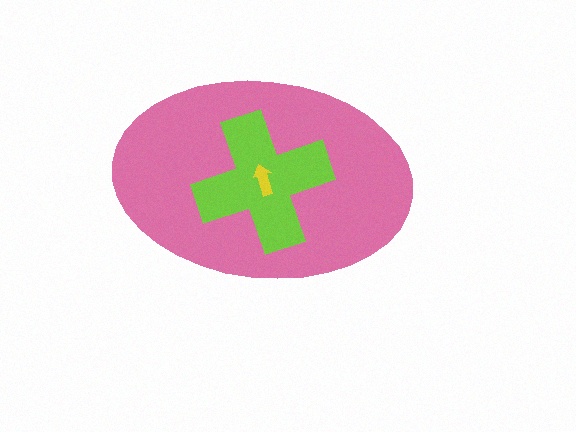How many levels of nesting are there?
3.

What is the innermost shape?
The yellow arrow.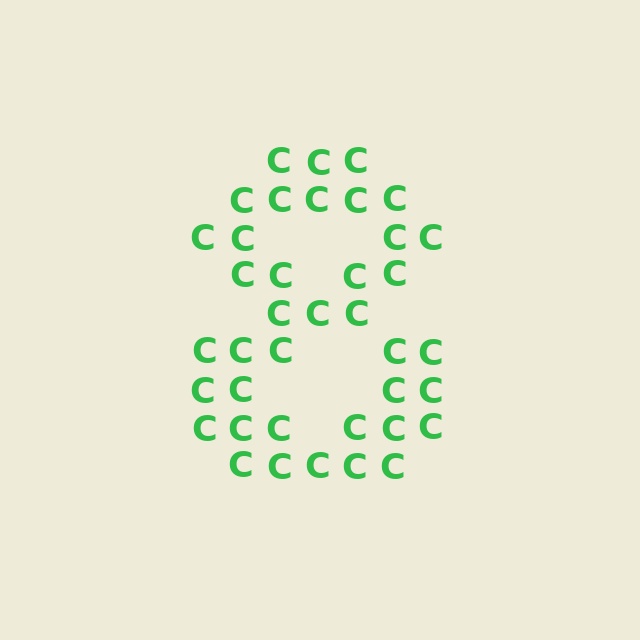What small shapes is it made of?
It is made of small letter C's.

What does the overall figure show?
The overall figure shows the digit 8.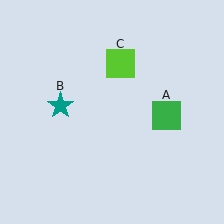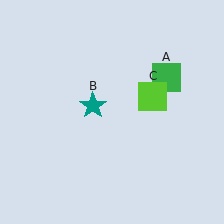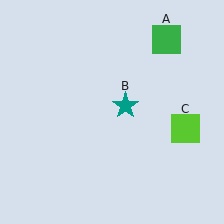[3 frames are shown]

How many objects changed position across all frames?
3 objects changed position: green square (object A), teal star (object B), lime square (object C).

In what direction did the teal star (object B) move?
The teal star (object B) moved right.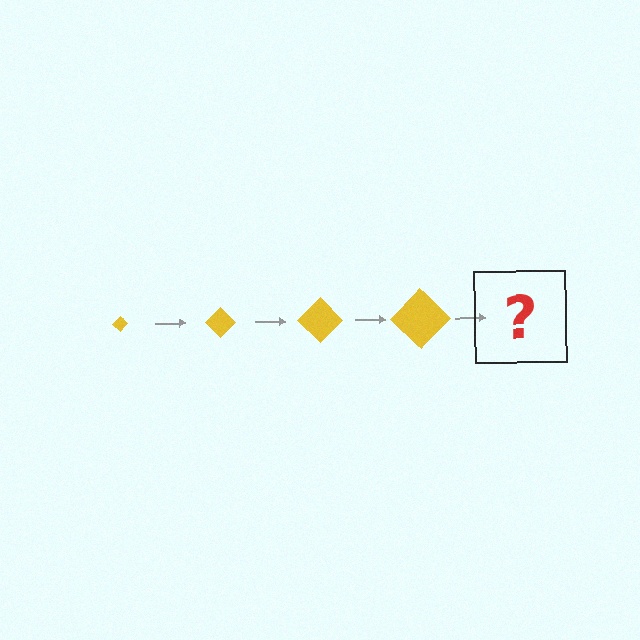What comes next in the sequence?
The next element should be a yellow diamond, larger than the previous one.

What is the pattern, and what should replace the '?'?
The pattern is that the diamond gets progressively larger each step. The '?' should be a yellow diamond, larger than the previous one.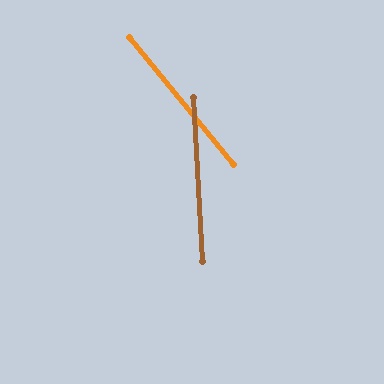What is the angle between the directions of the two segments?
Approximately 36 degrees.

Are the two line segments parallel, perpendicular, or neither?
Neither parallel nor perpendicular — they differ by about 36°.